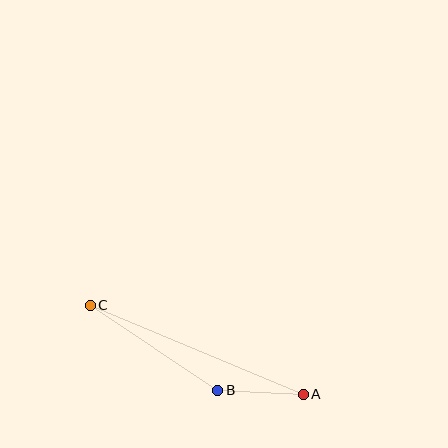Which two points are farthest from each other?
Points A and C are farthest from each other.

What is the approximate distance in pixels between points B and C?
The distance between B and C is approximately 153 pixels.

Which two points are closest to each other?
Points A and B are closest to each other.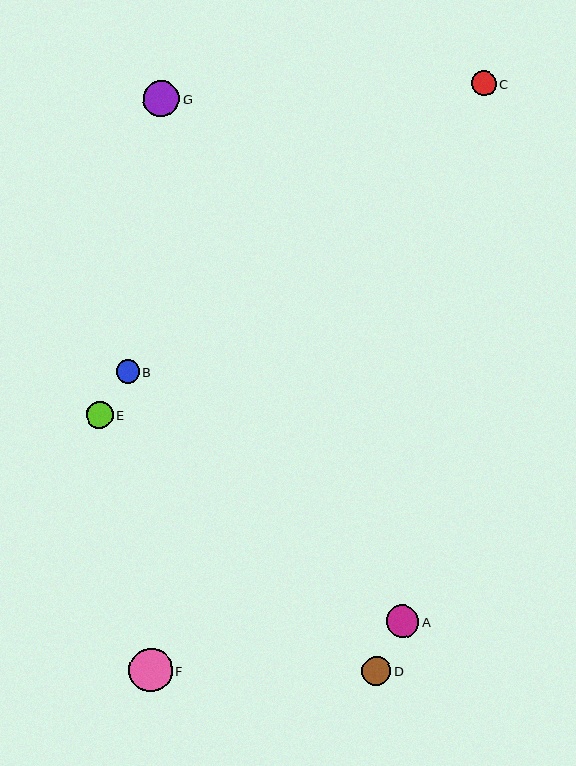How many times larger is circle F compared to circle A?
Circle F is approximately 1.3 times the size of circle A.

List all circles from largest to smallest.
From largest to smallest: F, G, A, D, E, C, B.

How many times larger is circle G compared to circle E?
Circle G is approximately 1.4 times the size of circle E.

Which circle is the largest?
Circle F is the largest with a size of approximately 43 pixels.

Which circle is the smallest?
Circle B is the smallest with a size of approximately 23 pixels.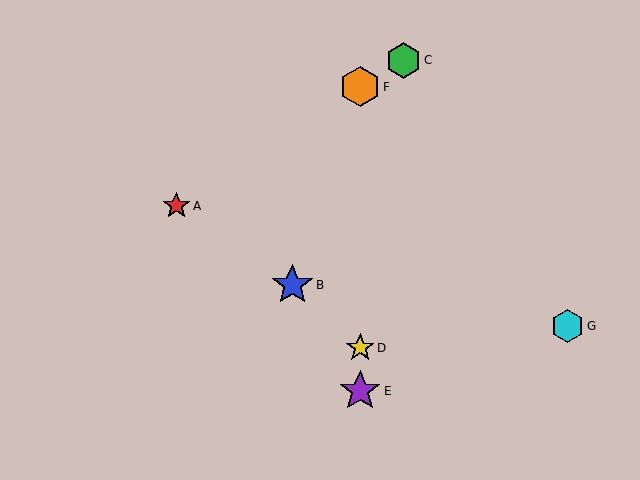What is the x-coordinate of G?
Object G is at x≈568.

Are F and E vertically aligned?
Yes, both are at x≈360.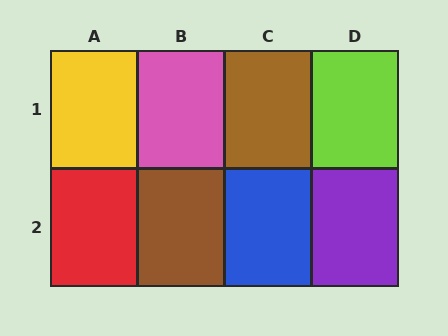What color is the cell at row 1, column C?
Brown.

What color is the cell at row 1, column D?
Lime.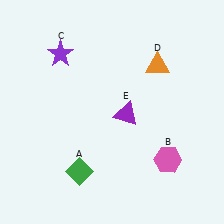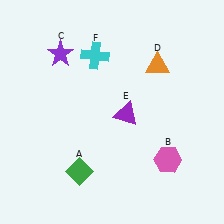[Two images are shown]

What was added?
A cyan cross (F) was added in Image 2.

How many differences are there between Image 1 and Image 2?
There is 1 difference between the two images.